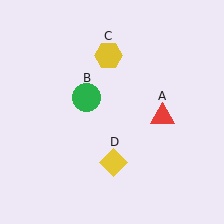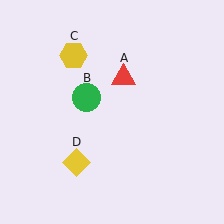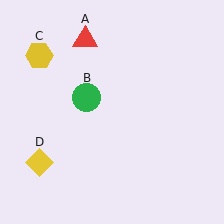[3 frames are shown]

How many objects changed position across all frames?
3 objects changed position: red triangle (object A), yellow hexagon (object C), yellow diamond (object D).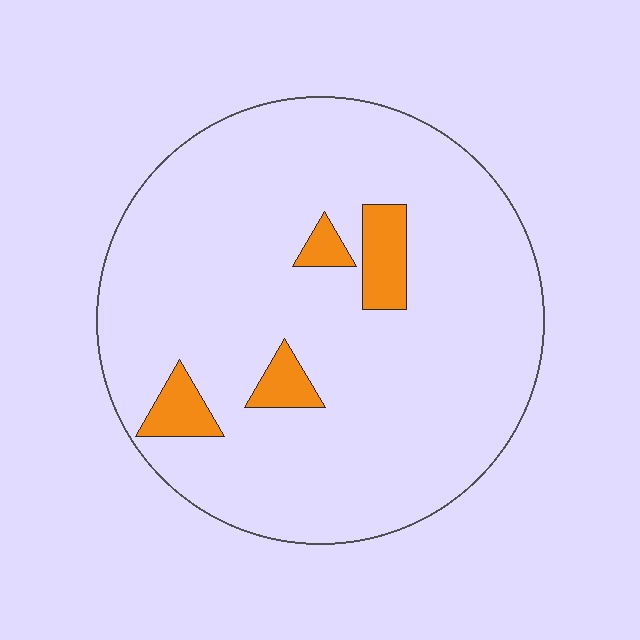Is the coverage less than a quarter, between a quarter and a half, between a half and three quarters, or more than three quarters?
Less than a quarter.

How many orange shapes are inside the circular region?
4.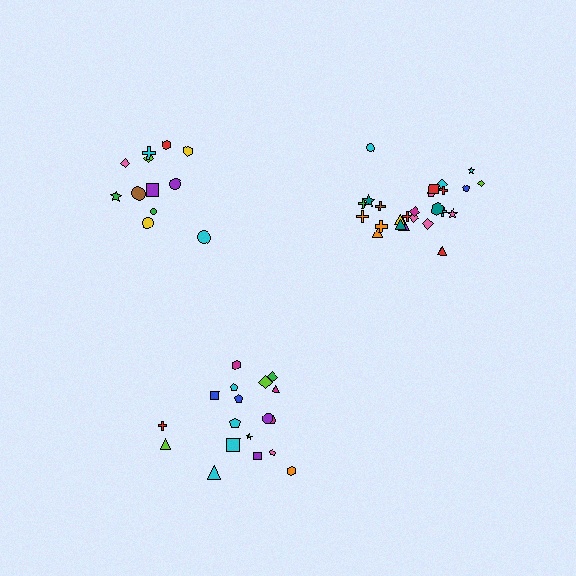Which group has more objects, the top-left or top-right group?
The top-right group.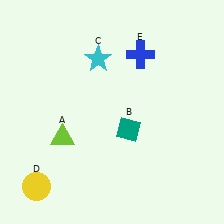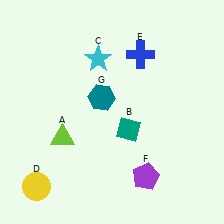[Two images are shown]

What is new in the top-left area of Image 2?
A teal hexagon (G) was added in the top-left area of Image 2.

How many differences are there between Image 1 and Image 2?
There are 2 differences between the two images.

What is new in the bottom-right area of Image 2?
A purple pentagon (F) was added in the bottom-right area of Image 2.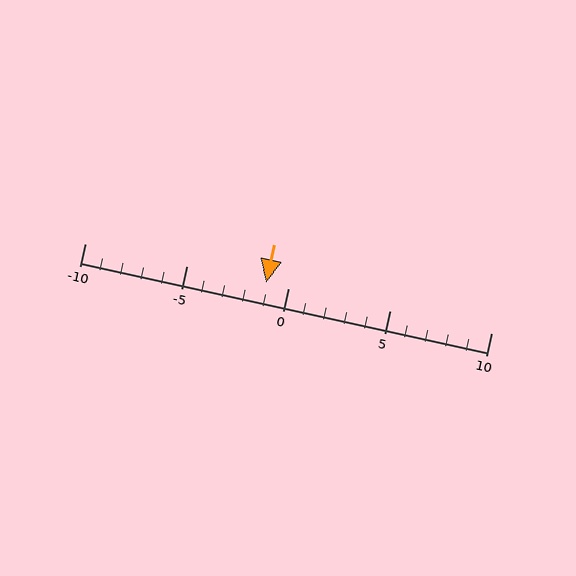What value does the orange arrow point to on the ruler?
The orange arrow points to approximately -1.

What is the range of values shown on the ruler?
The ruler shows values from -10 to 10.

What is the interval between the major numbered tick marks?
The major tick marks are spaced 5 units apart.